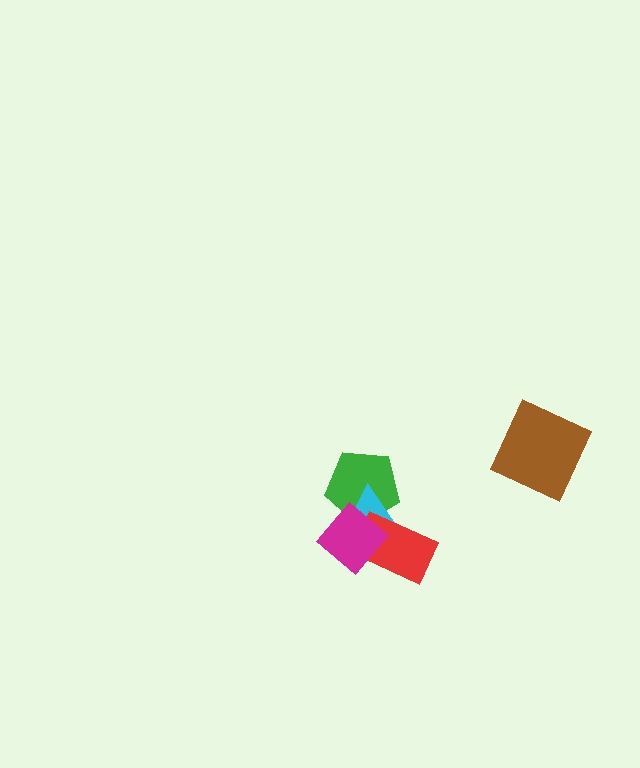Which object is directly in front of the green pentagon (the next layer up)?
The cyan triangle is directly in front of the green pentagon.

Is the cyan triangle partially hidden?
Yes, it is partially covered by another shape.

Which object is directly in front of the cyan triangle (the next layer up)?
The red rectangle is directly in front of the cyan triangle.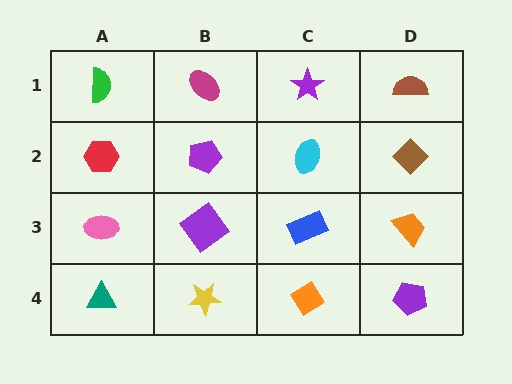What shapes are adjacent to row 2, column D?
A brown semicircle (row 1, column D), an orange trapezoid (row 3, column D), a cyan ellipse (row 2, column C).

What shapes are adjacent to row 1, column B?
A purple pentagon (row 2, column B), a green semicircle (row 1, column A), a purple star (row 1, column C).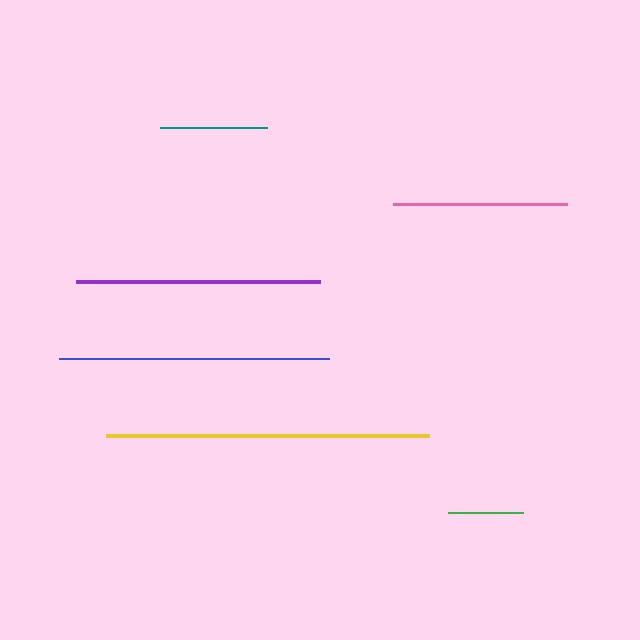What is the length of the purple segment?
The purple segment is approximately 245 pixels long.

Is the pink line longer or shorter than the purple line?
The purple line is longer than the pink line.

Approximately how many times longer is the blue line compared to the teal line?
The blue line is approximately 2.5 times the length of the teal line.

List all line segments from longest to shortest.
From longest to shortest: yellow, blue, purple, pink, teal, green.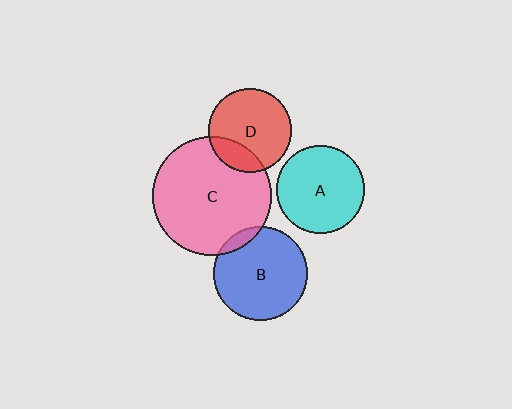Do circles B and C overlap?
Yes.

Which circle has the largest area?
Circle C (pink).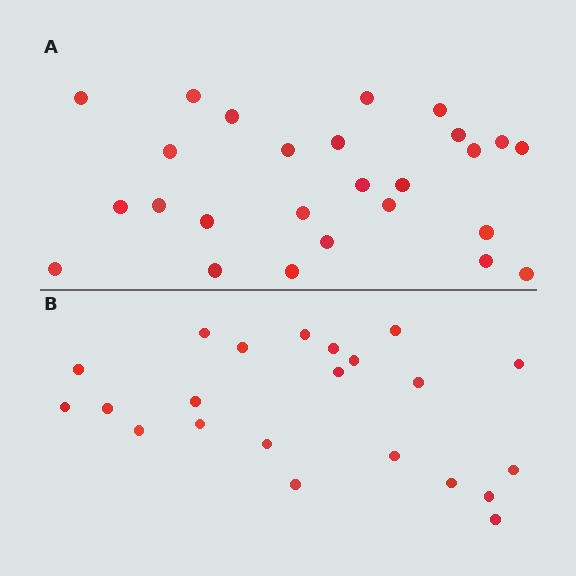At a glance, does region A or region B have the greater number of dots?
Region A (the top region) has more dots.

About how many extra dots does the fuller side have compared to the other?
Region A has about 4 more dots than region B.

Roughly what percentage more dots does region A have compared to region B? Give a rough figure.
About 20% more.